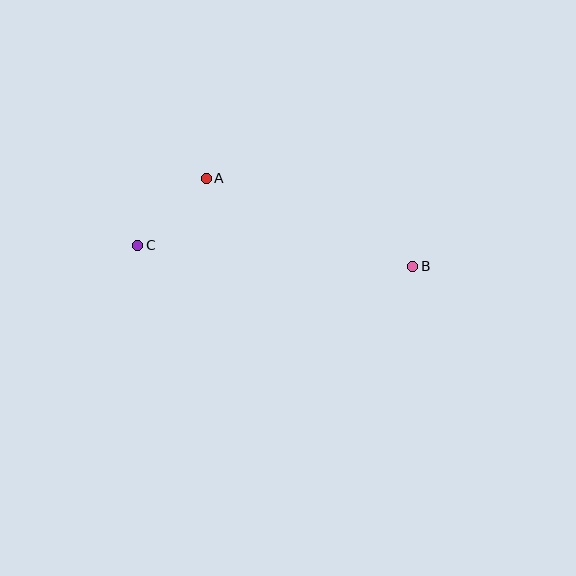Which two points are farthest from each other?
Points B and C are farthest from each other.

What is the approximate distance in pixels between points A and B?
The distance between A and B is approximately 224 pixels.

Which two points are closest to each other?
Points A and C are closest to each other.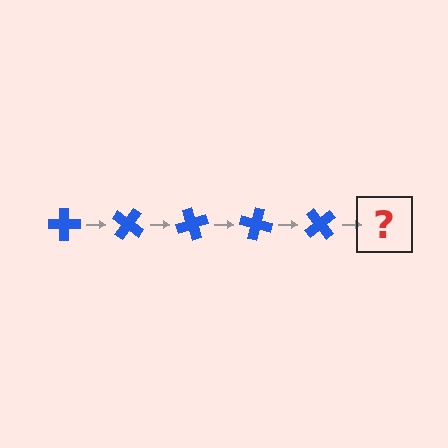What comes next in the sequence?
The next element should be a blue cross rotated 175 degrees.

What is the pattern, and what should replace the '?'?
The pattern is that the cross rotates 35 degrees each step. The '?' should be a blue cross rotated 175 degrees.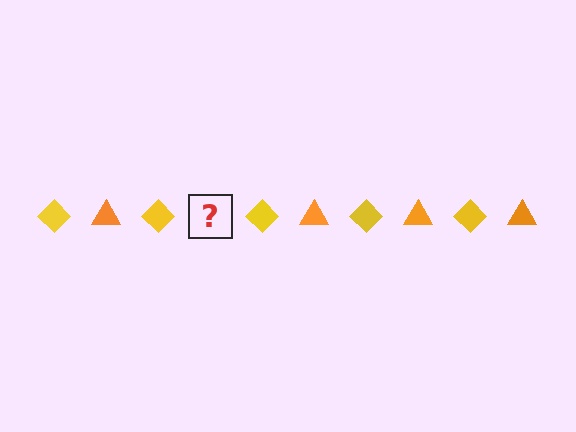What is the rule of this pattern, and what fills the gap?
The rule is that the pattern alternates between yellow diamond and orange triangle. The gap should be filled with an orange triangle.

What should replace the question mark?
The question mark should be replaced with an orange triangle.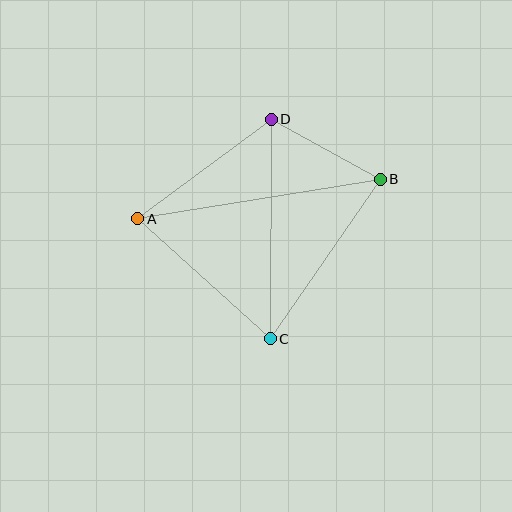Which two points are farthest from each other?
Points A and B are farthest from each other.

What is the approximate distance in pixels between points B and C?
The distance between B and C is approximately 194 pixels.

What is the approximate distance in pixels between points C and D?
The distance between C and D is approximately 220 pixels.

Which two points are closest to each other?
Points B and D are closest to each other.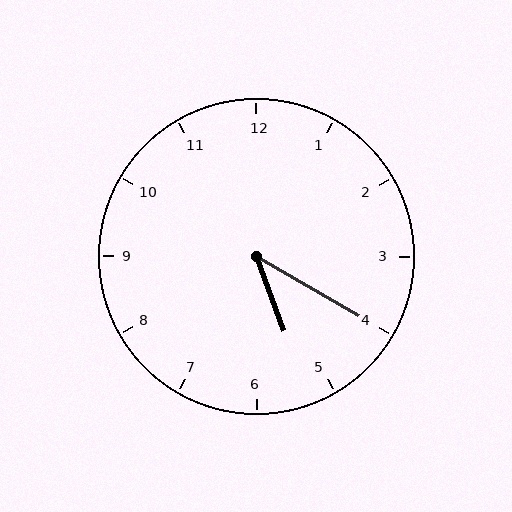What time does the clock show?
5:20.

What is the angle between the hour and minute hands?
Approximately 40 degrees.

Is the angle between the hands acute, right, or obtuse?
It is acute.